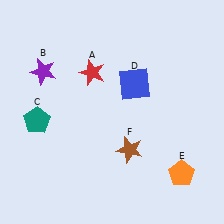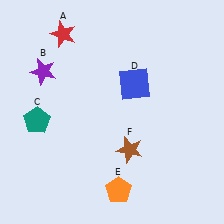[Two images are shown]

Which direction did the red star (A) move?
The red star (A) moved up.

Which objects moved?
The objects that moved are: the red star (A), the orange pentagon (E).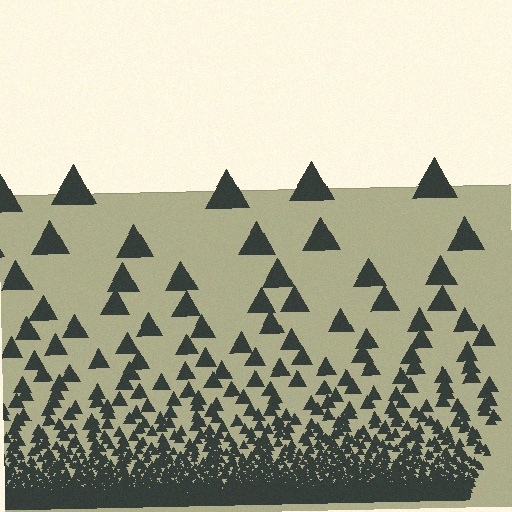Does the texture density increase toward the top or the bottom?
Density increases toward the bottom.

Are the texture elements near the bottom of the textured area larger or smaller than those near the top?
Smaller. The gradient is inverted — elements near the bottom are smaller and denser.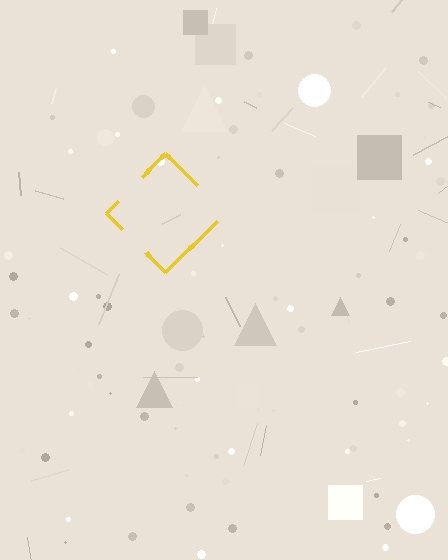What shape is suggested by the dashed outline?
The dashed outline suggests a diamond.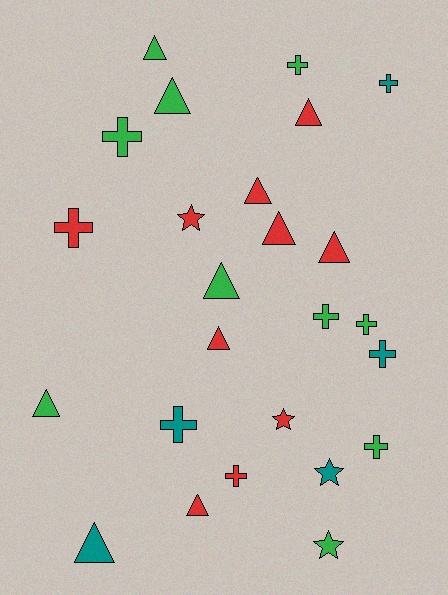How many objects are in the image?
There are 25 objects.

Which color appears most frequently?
Green, with 10 objects.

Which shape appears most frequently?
Triangle, with 11 objects.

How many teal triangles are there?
There is 1 teal triangle.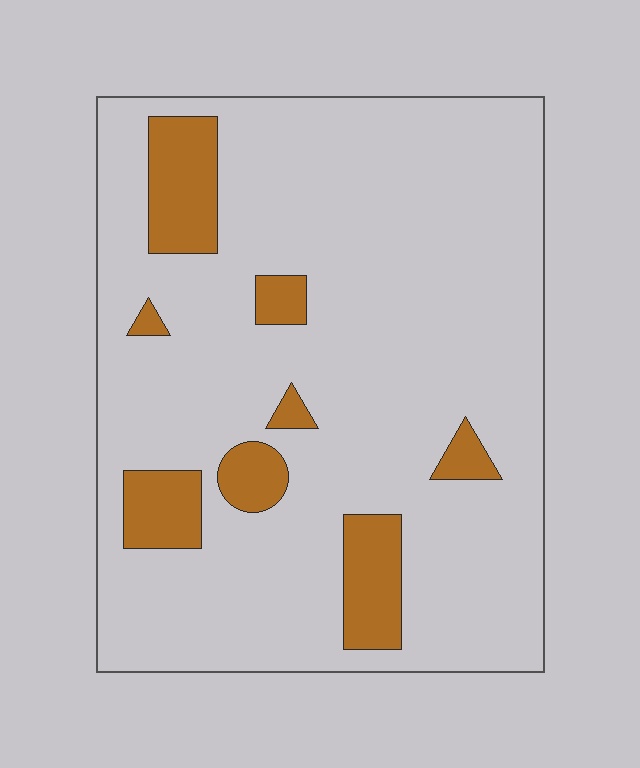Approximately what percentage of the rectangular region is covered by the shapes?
Approximately 15%.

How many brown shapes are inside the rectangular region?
8.